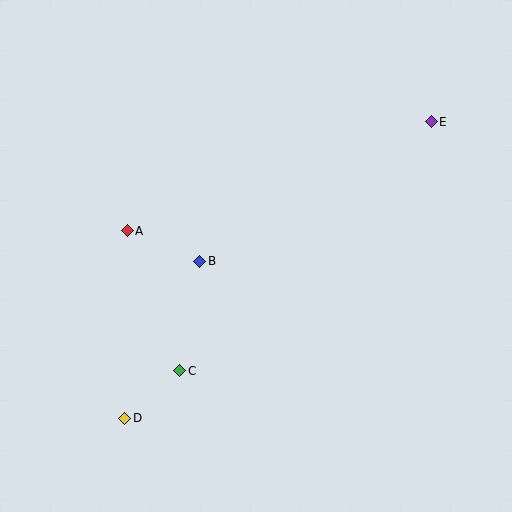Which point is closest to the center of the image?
Point B at (200, 261) is closest to the center.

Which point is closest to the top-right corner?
Point E is closest to the top-right corner.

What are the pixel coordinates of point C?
Point C is at (180, 371).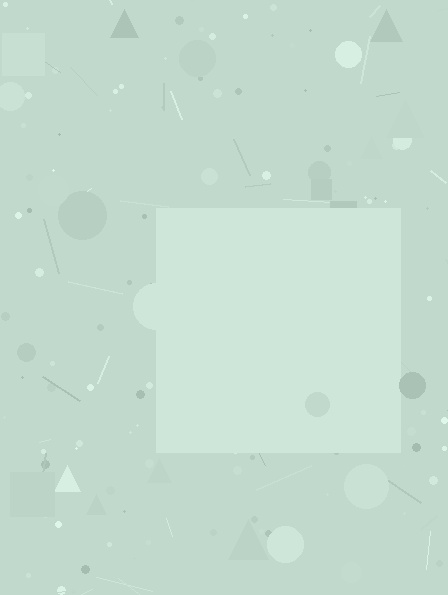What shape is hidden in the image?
A square is hidden in the image.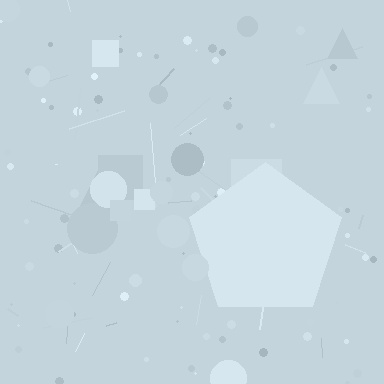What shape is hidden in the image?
A pentagon is hidden in the image.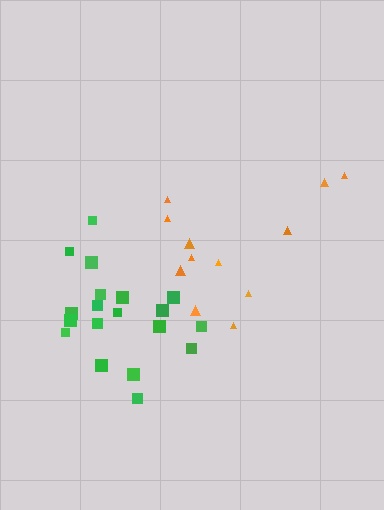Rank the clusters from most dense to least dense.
green, orange.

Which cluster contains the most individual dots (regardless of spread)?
Green (19).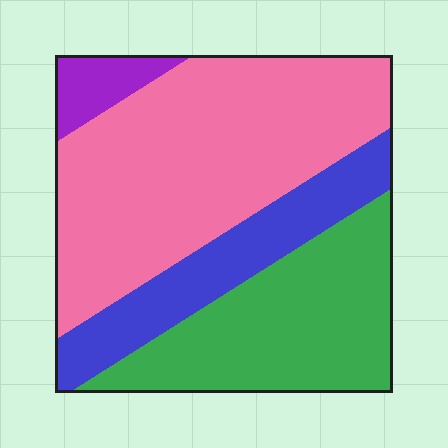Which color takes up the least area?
Purple, at roughly 5%.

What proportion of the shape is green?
Green covers roughly 30% of the shape.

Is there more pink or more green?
Pink.